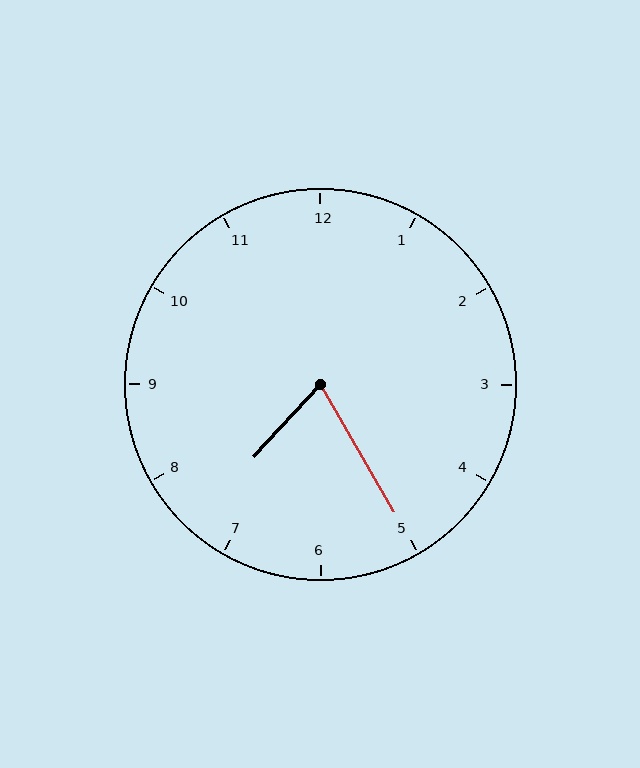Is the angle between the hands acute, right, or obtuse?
It is acute.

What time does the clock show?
7:25.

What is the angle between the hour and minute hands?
Approximately 72 degrees.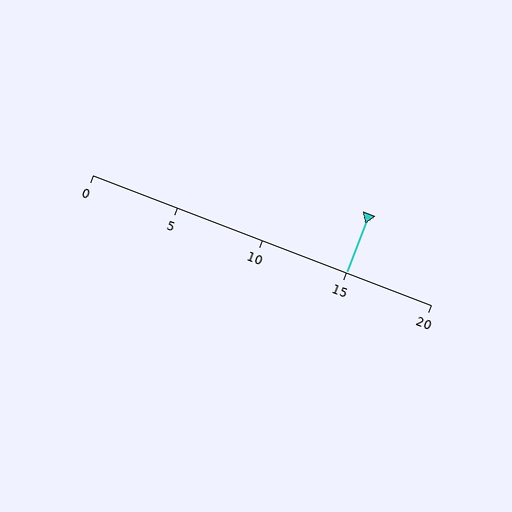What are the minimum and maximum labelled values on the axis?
The axis runs from 0 to 20.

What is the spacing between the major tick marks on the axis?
The major ticks are spaced 5 apart.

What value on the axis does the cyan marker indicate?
The marker indicates approximately 15.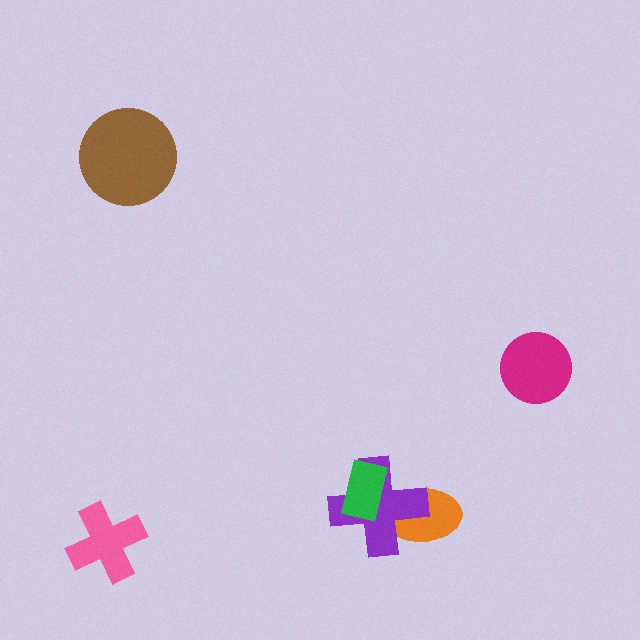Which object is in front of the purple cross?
The green rectangle is in front of the purple cross.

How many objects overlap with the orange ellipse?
1 object overlaps with the orange ellipse.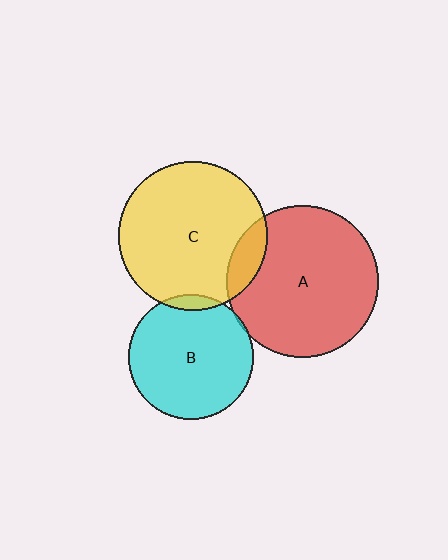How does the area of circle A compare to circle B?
Approximately 1.5 times.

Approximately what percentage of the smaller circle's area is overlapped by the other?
Approximately 5%.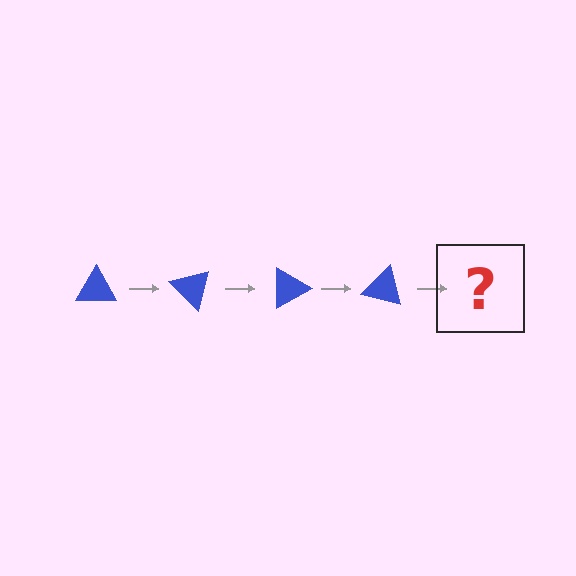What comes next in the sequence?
The next element should be a blue triangle rotated 180 degrees.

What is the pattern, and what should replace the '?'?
The pattern is that the triangle rotates 45 degrees each step. The '?' should be a blue triangle rotated 180 degrees.